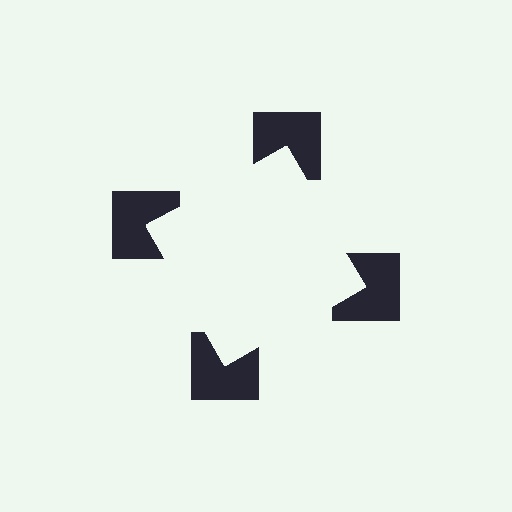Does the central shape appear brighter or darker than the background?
It typically appears slightly brighter than the background, even though no actual brightness change is drawn.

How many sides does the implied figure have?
4 sides.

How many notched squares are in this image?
There are 4 — one at each vertex of the illusory square.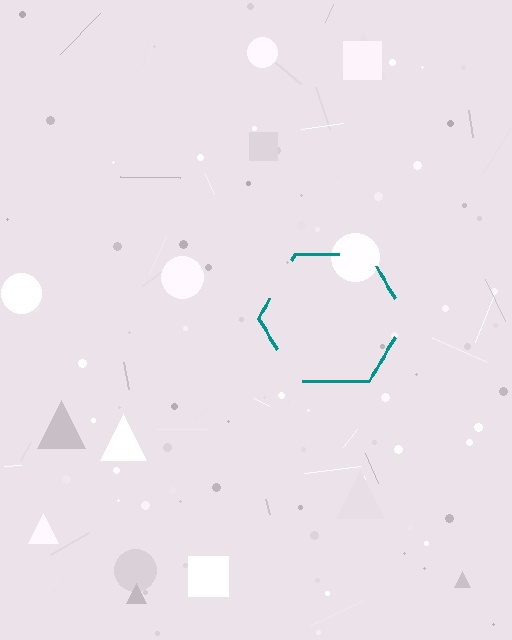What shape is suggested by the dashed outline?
The dashed outline suggests a hexagon.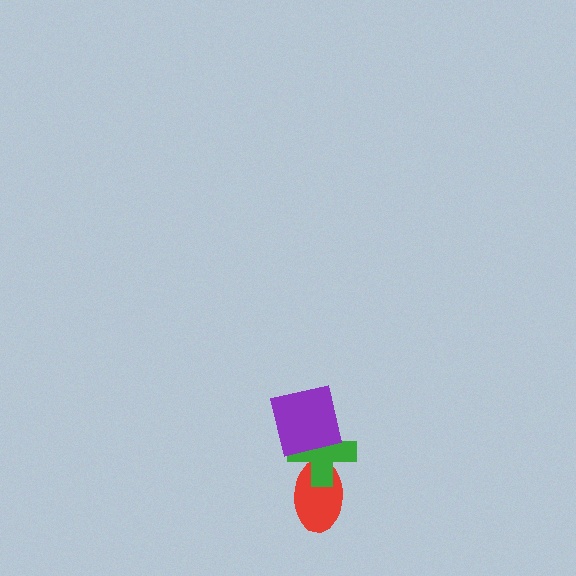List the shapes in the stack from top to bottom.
From top to bottom: the purple square, the green cross, the red ellipse.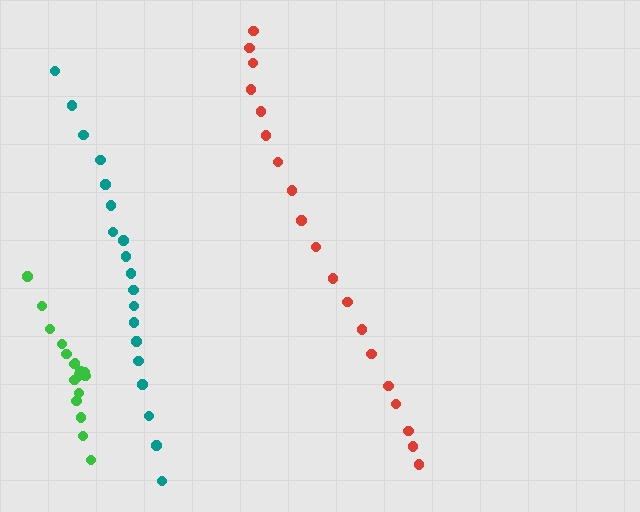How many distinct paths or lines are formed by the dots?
There are 3 distinct paths.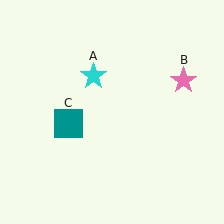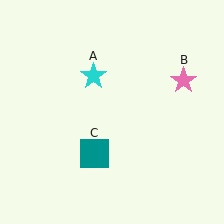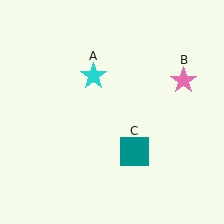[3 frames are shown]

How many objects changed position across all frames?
1 object changed position: teal square (object C).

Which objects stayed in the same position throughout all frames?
Cyan star (object A) and pink star (object B) remained stationary.